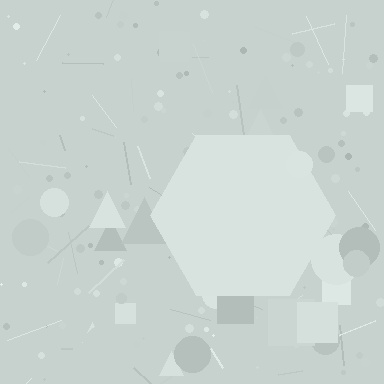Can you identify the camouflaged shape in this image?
The camouflaged shape is a hexagon.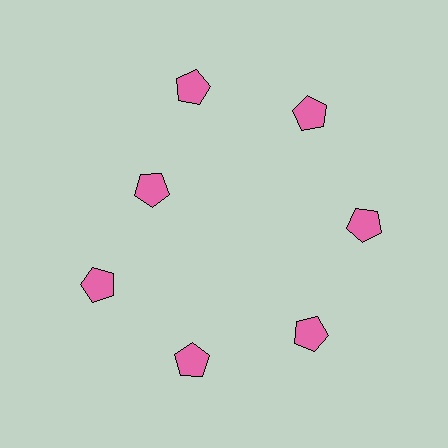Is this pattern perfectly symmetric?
No. The 7 pink pentagons are arranged in a ring, but one element near the 10 o'clock position is pulled inward toward the center, breaking the 7-fold rotational symmetry.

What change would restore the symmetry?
The symmetry would be restored by moving it outward, back onto the ring so that all 7 pentagons sit at equal angles and equal distance from the center.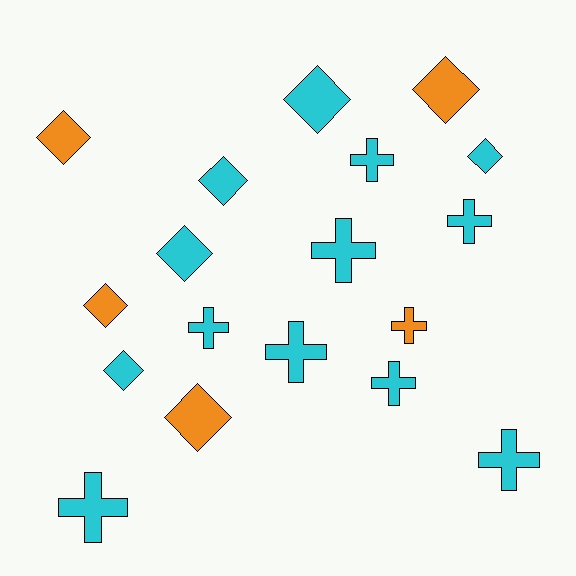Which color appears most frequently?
Cyan, with 13 objects.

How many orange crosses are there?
There is 1 orange cross.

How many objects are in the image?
There are 18 objects.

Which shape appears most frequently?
Diamond, with 9 objects.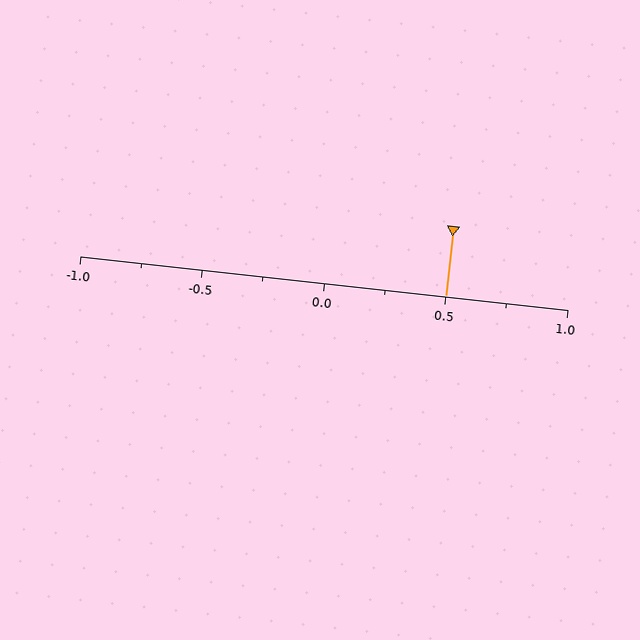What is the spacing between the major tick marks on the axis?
The major ticks are spaced 0.5 apart.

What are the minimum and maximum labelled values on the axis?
The axis runs from -1.0 to 1.0.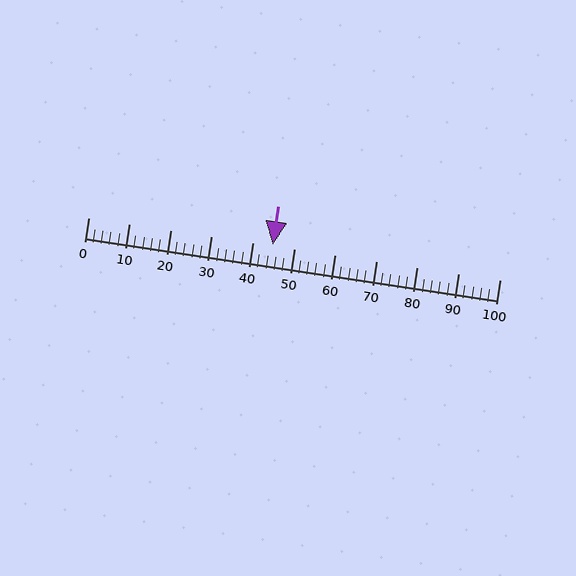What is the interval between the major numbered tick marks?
The major tick marks are spaced 10 units apart.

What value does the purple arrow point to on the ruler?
The purple arrow points to approximately 45.